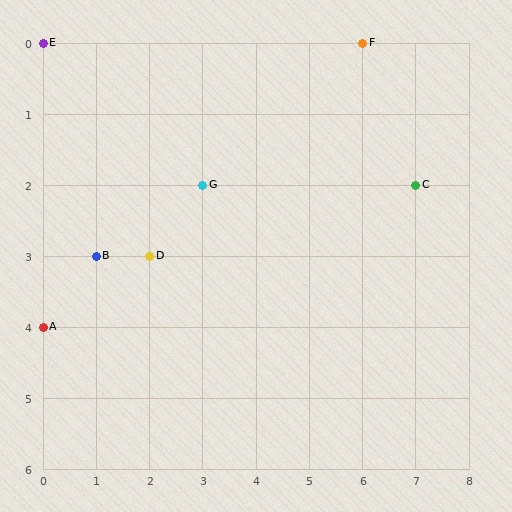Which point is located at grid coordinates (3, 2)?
Point G is at (3, 2).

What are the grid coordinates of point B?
Point B is at grid coordinates (1, 3).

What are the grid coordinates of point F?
Point F is at grid coordinates (6, 0).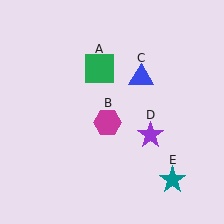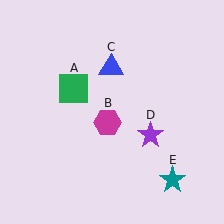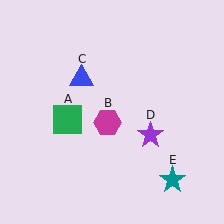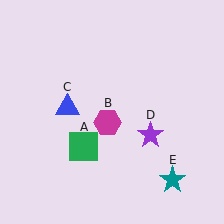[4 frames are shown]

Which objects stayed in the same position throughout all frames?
Magenta hexagon (object B) and purple star (object D) and teal star (object E) remained stationary.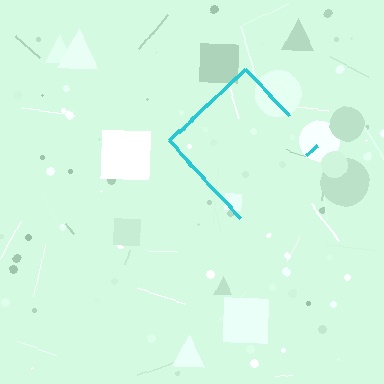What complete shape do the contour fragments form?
The contour fragments form a diamond.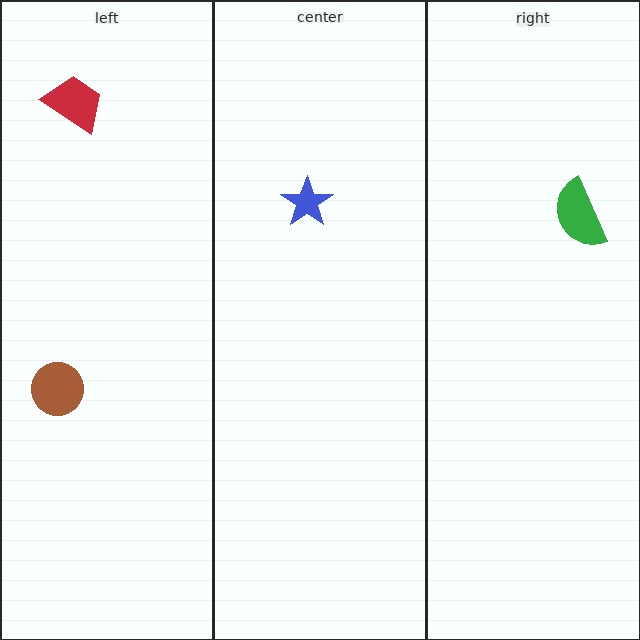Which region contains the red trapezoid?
The left region.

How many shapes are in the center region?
1.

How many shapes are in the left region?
2.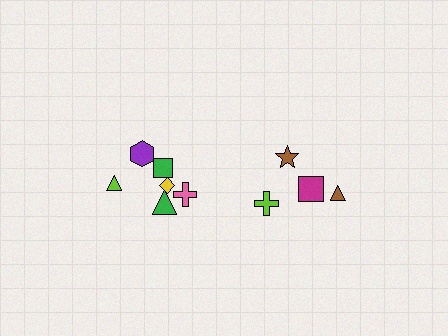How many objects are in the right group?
There are 4 objects.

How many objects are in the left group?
There are 6 objects.